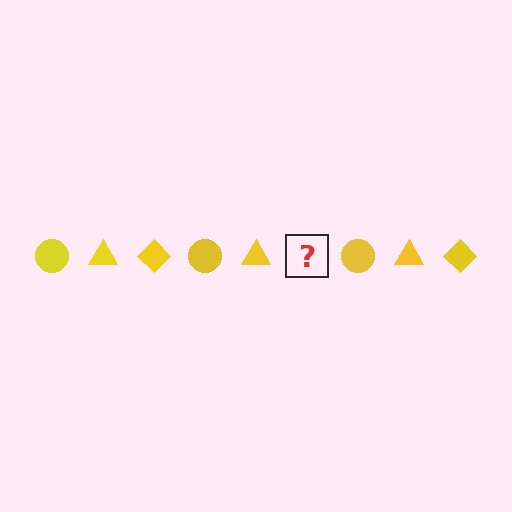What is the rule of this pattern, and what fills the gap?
The rule is that the pattern cycles through circle, triangle, diamond shapes in yellow. The gap should be filled with a yellow diamond.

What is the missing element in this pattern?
The missing element is a yellow diamond.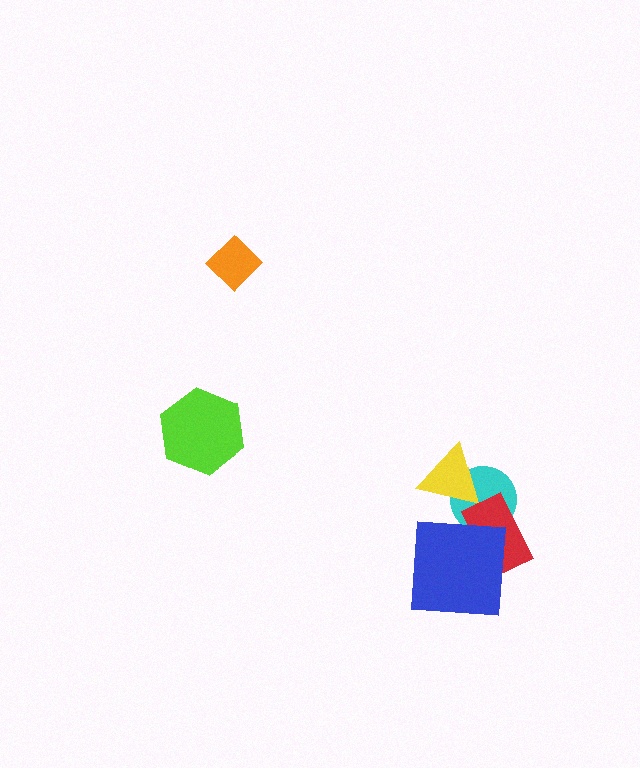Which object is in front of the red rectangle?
The blue square is in front of the red rectangle.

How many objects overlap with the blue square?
1 object overlaps with the blue square.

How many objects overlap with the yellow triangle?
1 object overlaps with the yellow triangle.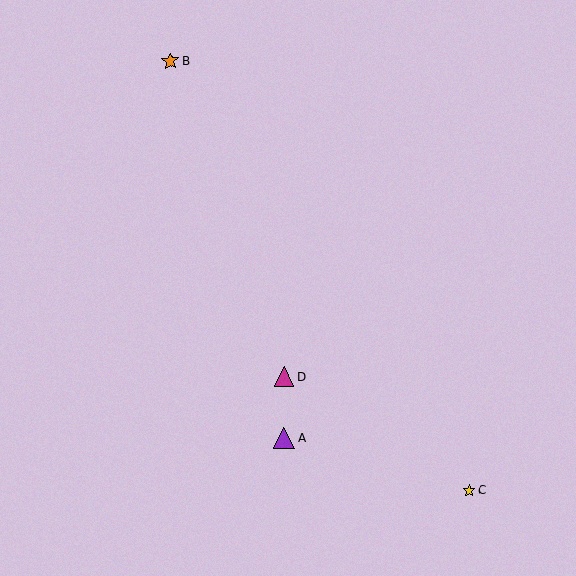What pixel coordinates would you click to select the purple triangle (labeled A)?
Click at (284, 438) to select the purple triangle A.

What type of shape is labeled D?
Shape D is a magenta triangle.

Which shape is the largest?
The purple triangle (labeled A) is the largest.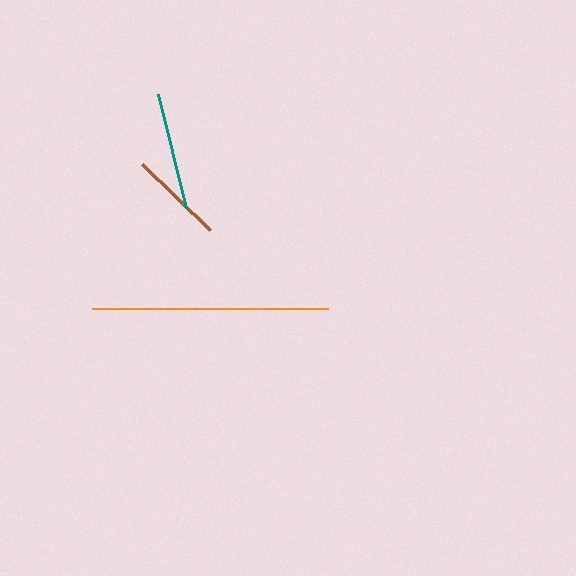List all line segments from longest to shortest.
From longest to shortest: orange, teal, brown.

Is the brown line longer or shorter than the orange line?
The orange line is longer than the brown line.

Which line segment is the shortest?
The brown line is the shortest at approximately 95 pixels.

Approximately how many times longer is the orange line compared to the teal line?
The orange line is approximately 2.0 times the length of the teal line.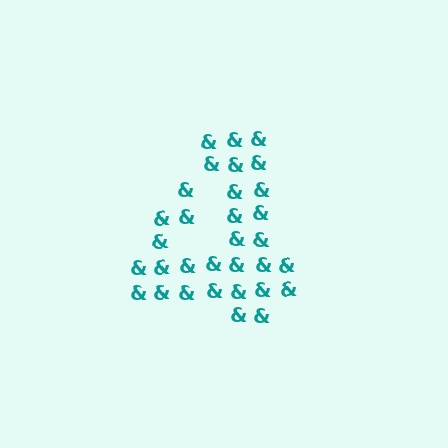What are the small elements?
The small elements are ampersands.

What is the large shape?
The large shape is the digit 4.